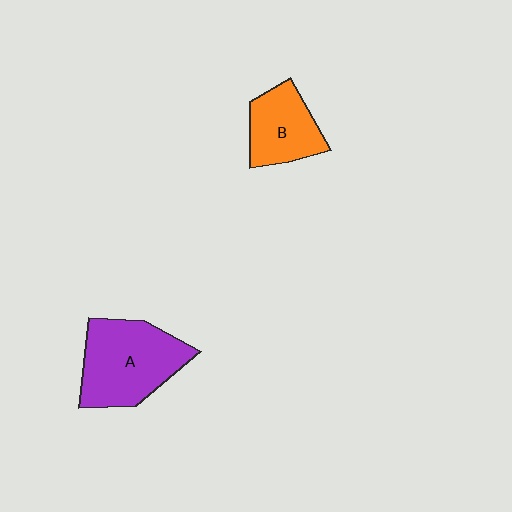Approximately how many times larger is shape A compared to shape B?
Approximately 1.6 times.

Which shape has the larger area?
Shape A (purple).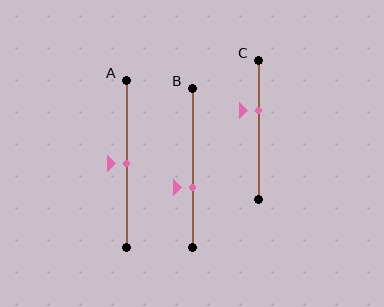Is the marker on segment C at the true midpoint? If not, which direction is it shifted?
No, the marker on segment C is shifted upward by about 14% of the segment length.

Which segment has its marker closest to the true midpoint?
Segment A has its marker closest to the true midpoint.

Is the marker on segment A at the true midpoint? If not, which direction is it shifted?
Yes, the marker on segment A is at the true midpoint.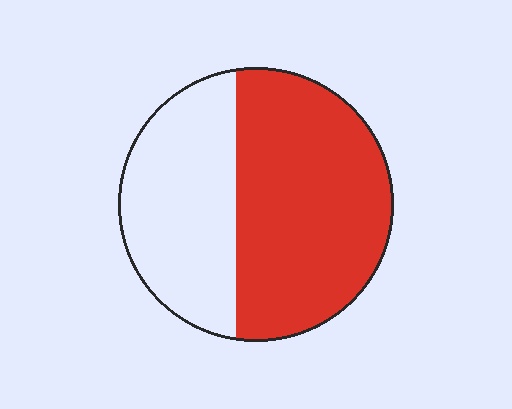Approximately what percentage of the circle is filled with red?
Approximately 60%.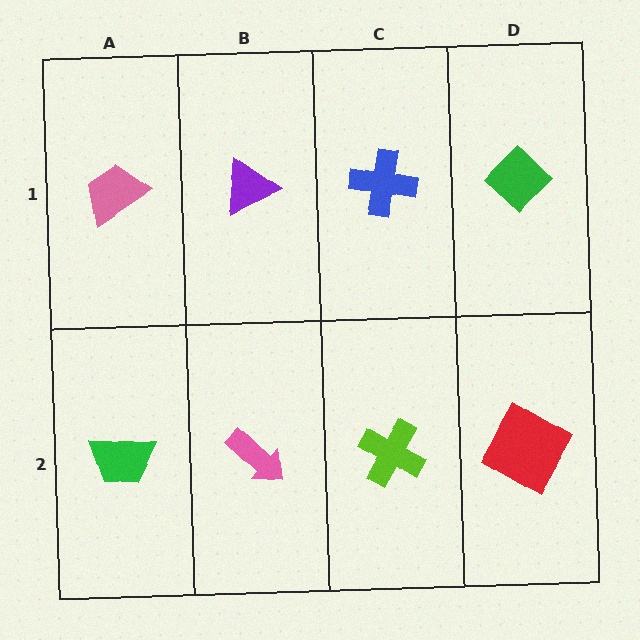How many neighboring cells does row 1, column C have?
3.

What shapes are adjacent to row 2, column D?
A green diamond (row 1, column D), a lime cross (row 2, column C).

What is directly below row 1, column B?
A pink arrow.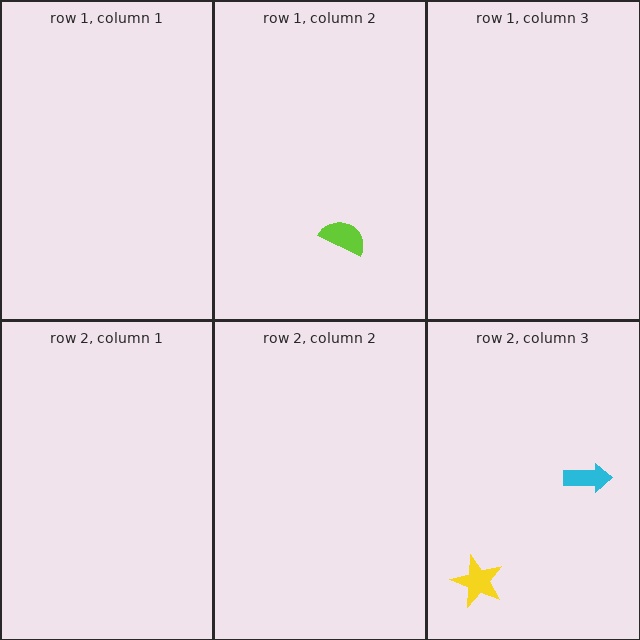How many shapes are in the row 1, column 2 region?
1.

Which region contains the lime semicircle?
The row 1, column 2 region.